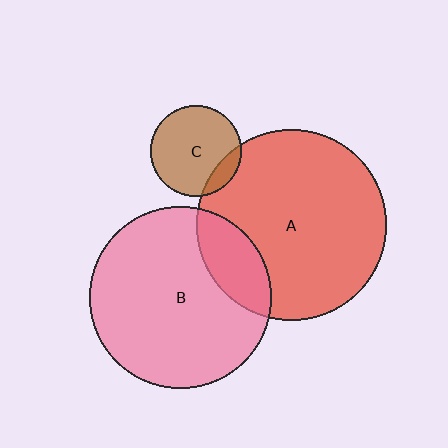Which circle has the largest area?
Circle A (red).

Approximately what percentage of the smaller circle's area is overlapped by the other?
Approximately 15%.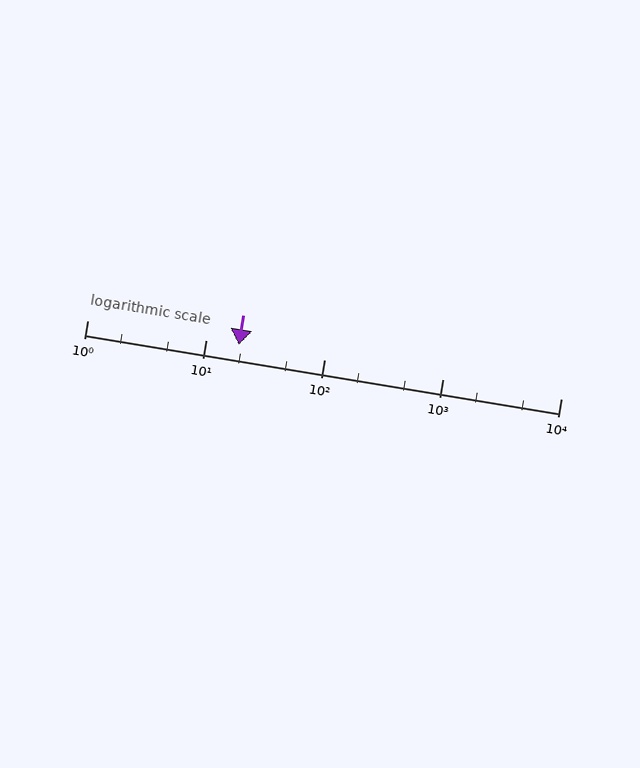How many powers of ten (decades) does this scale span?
The scale spans 4 decades, from 1 to 10000.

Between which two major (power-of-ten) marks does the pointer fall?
The pointer is between 10 and 100.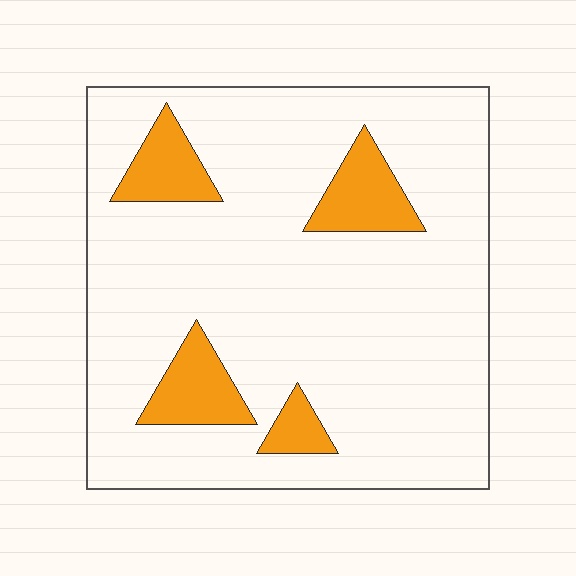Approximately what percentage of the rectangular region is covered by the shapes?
Approximately 15%.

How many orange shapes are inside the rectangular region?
4.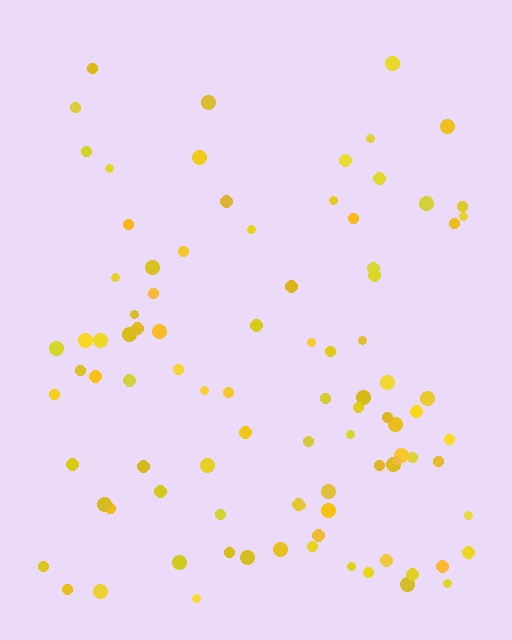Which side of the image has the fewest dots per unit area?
The top.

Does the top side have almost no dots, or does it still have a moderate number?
Still a moderate number, just noticeably fewer than the bottom.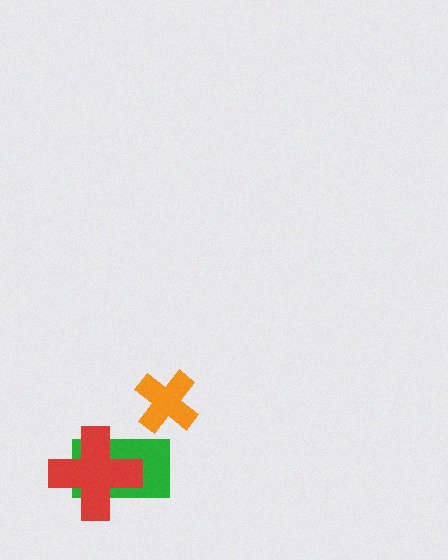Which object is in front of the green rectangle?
The red cross is in front of the green rectangle.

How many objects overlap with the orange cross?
0 objects overlap with the orange cross.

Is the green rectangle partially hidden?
Yes, it is partially covered by another shape.